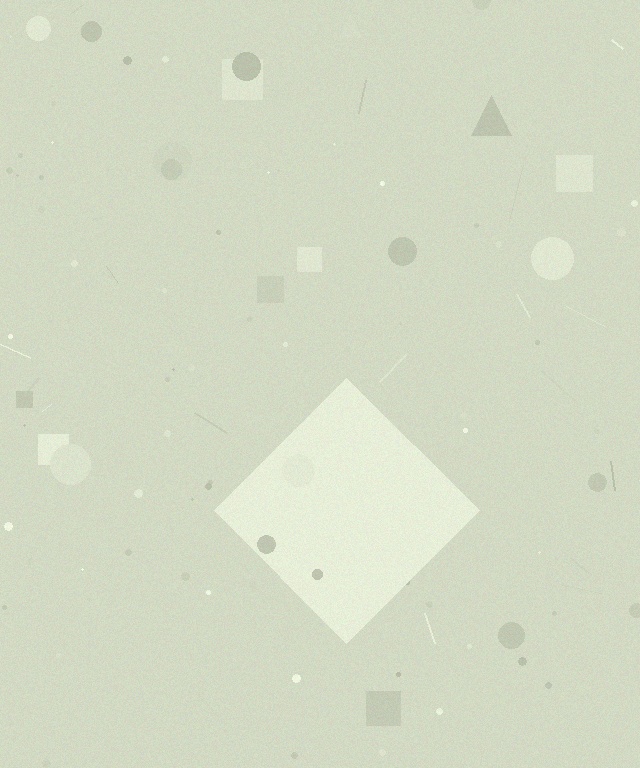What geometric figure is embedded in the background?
A diamond is embedded in the background.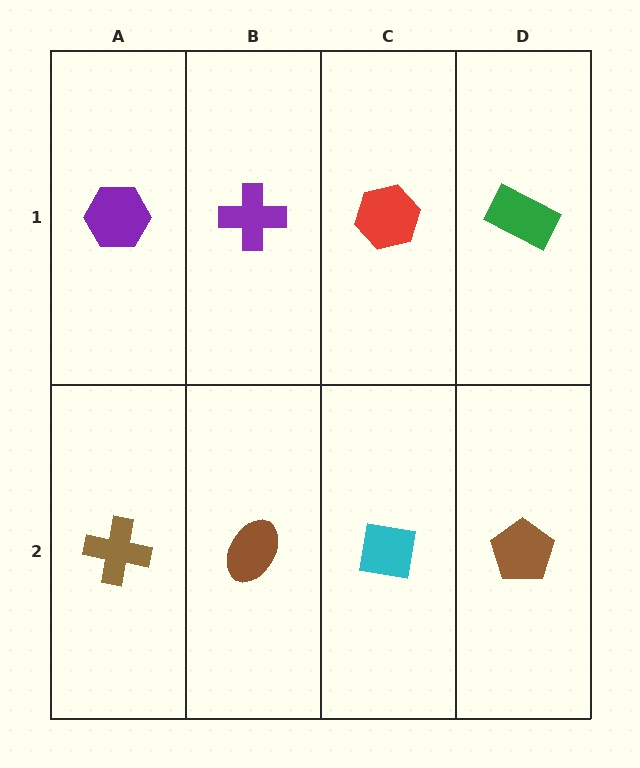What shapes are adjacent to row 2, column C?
A red hexagon (row 1, column C), a brown ellipse (row 2, column B), a brown pentagon (row 2, column D).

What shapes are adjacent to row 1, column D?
A brown pentagon (row 2, column D), a red hexagon (row 1, column C).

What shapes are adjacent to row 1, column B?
A brown ellipse (row 2, column B), a purple hexagon (row 1, column A), a red hexagon (row 1, column C).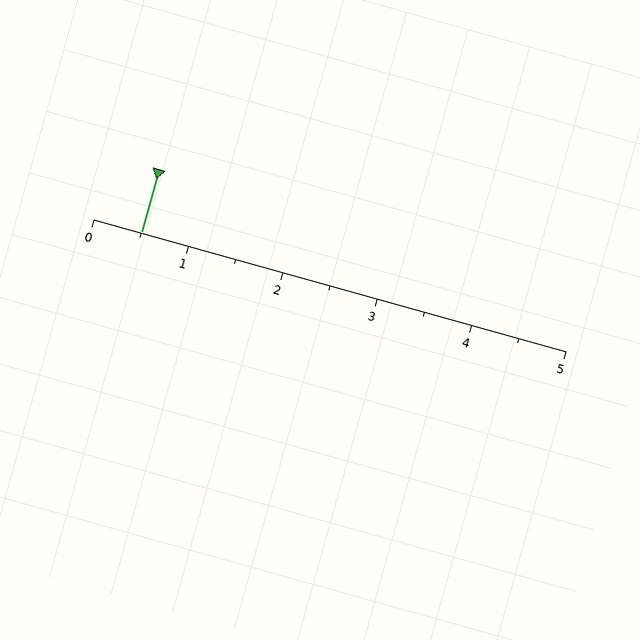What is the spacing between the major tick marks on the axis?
The major ticks are spaced 1 apart.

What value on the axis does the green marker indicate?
The marker indicates approximately 0.5.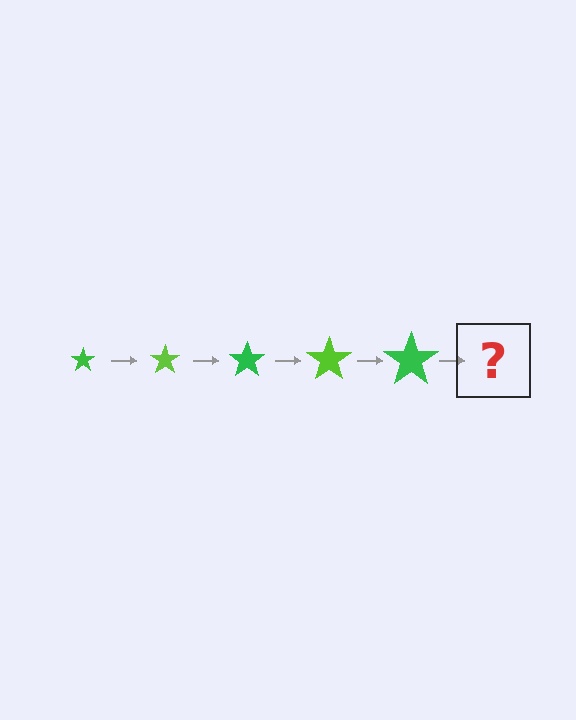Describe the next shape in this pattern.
It should be a lime star, larger than the previous one.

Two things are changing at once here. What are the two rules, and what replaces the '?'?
The two rules are that the star grows larger each step and the color cycles through green and lime. The '?' should be a lime star, larger than the previous one.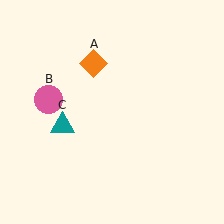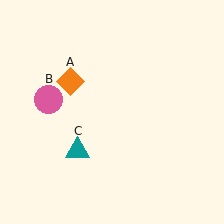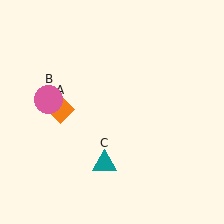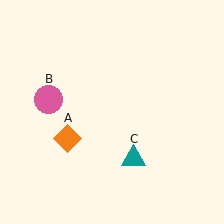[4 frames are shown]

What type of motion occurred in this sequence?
The orange diamond (object A), teal triangle (object C) rotated counterclockwise around the center of the scene.